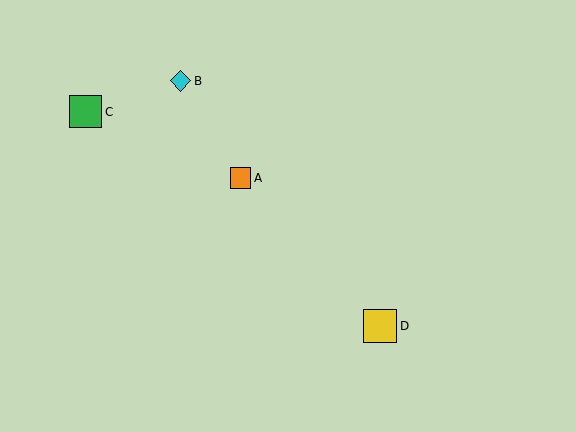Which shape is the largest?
The yellow square (labeled D) is the largest.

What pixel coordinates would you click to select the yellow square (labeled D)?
Click at (380, 326) to select the yellow square D.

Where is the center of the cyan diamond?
The center of the cyan diamond is at (180, 81).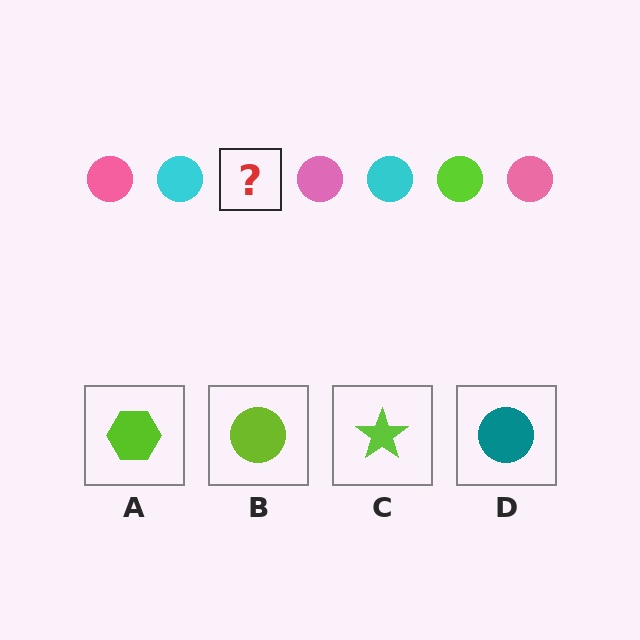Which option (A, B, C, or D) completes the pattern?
B.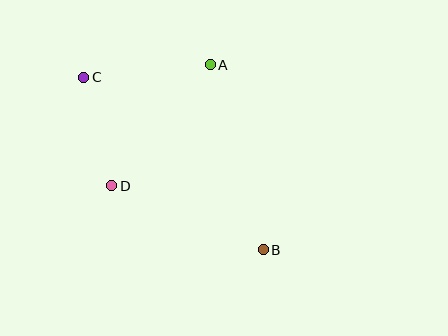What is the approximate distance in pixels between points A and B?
The distance between A and B is approximately 193 pixels.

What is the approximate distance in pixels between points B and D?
The distance between B and D is approximately 164 pixels.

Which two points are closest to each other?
Points C and D are closest to each other.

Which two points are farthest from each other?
Points B and C are farthest from each other.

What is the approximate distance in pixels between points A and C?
The distance between A and C is approximately 127 pixels.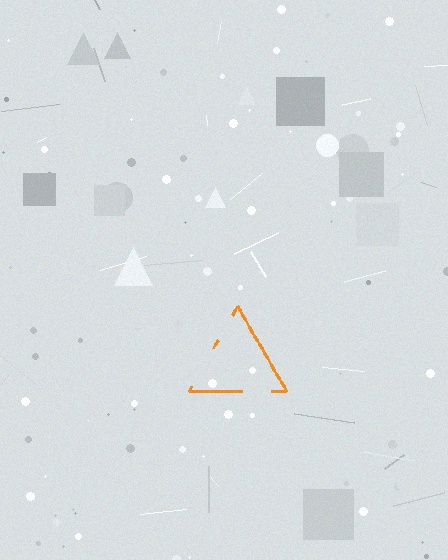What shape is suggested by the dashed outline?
The dashed outline suggests a triangle.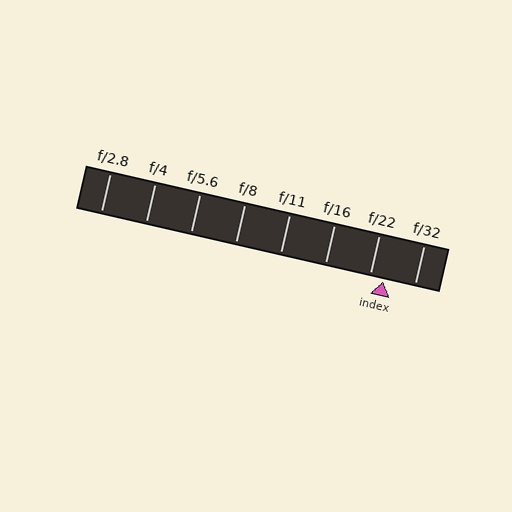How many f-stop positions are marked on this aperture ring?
There are 8 f-stop positions marked.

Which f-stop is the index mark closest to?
The index mark is closest to f/22.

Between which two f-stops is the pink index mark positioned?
The index mark is between f/22 and f/32.